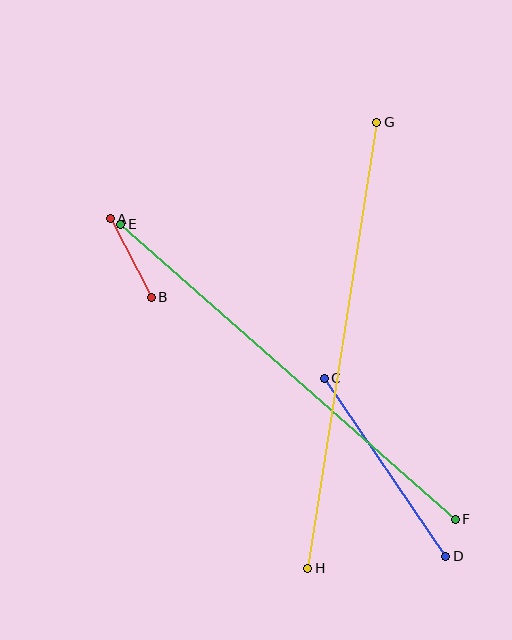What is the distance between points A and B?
The distance is approximately 89 pixels.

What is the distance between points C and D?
The distance is approximately 216 pixels.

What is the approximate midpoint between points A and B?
The midpoint is at approximately (131, 258) pixels.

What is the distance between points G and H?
The distance is approximately 451 pixels.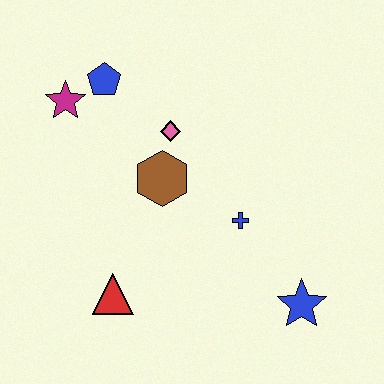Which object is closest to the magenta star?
The blue pentagon is closest to the magenta star.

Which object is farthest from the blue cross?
The magenta star is farthest from the blue cross.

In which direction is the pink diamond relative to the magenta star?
The pink diamond is to the right of the magenta star.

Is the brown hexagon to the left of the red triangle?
No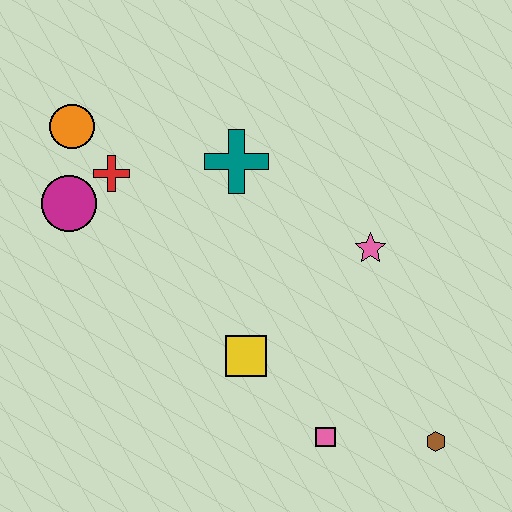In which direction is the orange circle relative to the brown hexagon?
The orange circle is to the left of the brown hexagon.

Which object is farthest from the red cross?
The brown hexagon is farthest from the red cross.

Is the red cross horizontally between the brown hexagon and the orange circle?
Yes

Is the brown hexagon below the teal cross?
Yes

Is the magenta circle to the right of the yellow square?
No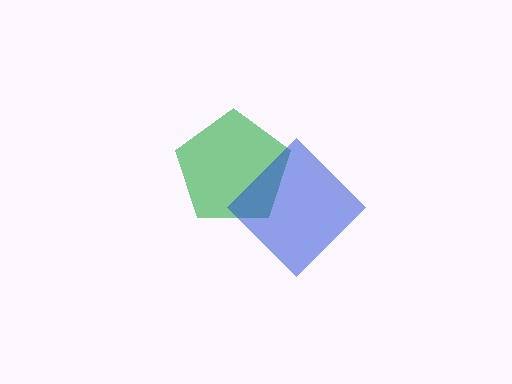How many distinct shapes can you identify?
There are 2 distinct shapes: a green pentagon, a blue diamond.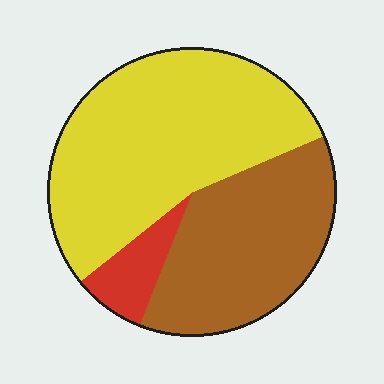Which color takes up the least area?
Red, at roughly 10%.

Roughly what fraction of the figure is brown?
Brown covers roughly 35% of the figure.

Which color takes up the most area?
Yellow, at roughly 55%.